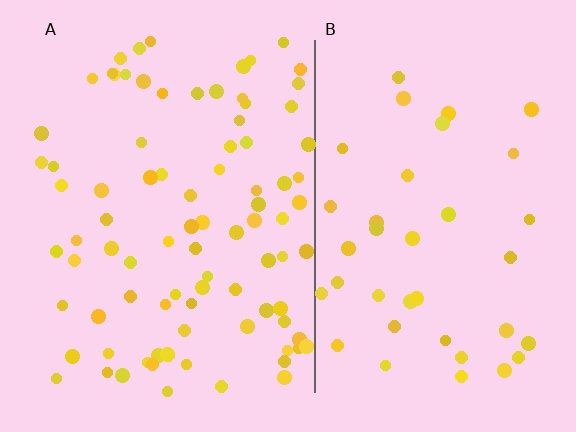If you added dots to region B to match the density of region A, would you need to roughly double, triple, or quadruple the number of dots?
Approximately double.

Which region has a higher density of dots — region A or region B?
A (the left).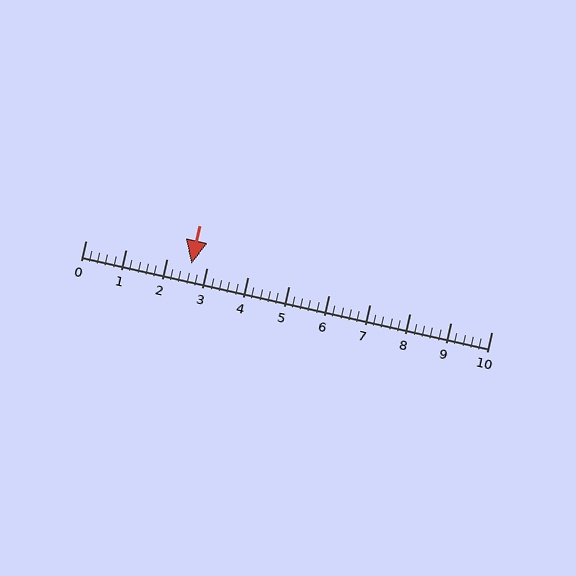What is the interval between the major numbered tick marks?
The major tick marks are spaced 1 units apart.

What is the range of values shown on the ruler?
The ruler shows values from 0 to 10.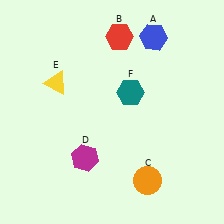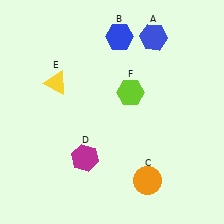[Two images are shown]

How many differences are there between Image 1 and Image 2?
There are 2 differences between the two images.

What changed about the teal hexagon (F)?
In Image 1, F is teal. In Image 2, it changed to lime.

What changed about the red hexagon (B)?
In Image 1, B is red. In Image 2, it changed to blue.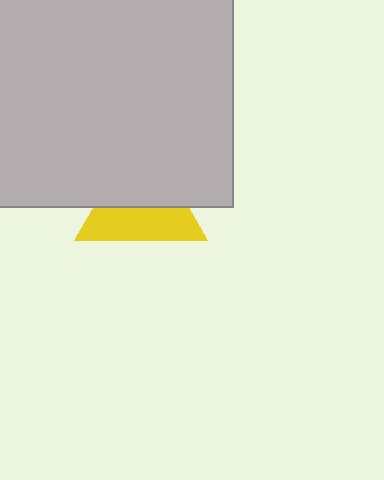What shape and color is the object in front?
The object in front is a light gray square.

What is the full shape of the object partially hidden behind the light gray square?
The partially hidden object is a yellow triangle.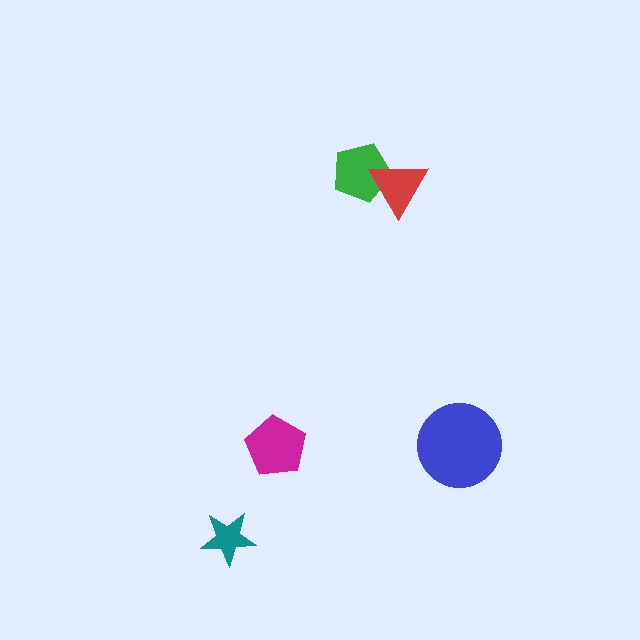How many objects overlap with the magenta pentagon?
0 objects overlap with the magenta pentagon.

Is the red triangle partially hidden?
No, no other shape covers it.